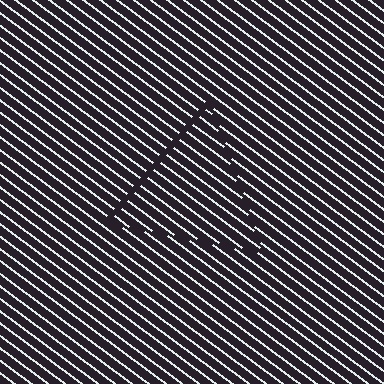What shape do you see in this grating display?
An illusory triangle. The interior of the shape contains the same grating, shifted by half a period — the contour is defined by the phase discontinuity where line-ends from the inner and outer gratings abut.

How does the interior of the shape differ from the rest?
The interior of the shape contains the same grating, shifted by half a period — the contour is defined by the phase discontinuity where line-ends from the inner and outer gratings abut.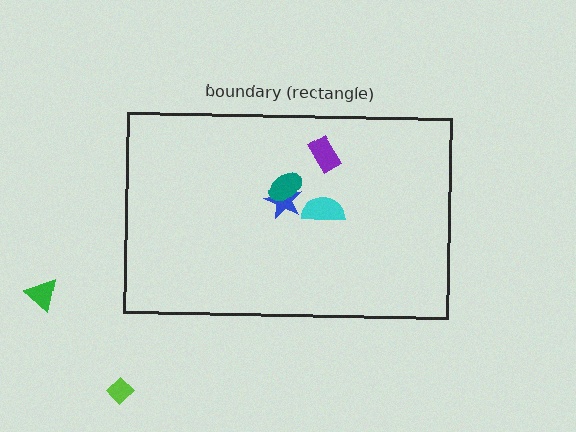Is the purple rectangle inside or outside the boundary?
Inside.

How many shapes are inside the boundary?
4 inside, 2 outside.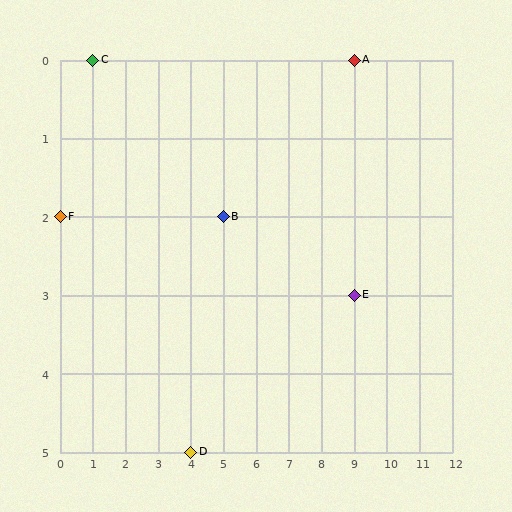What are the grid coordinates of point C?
Point C is at grid coordinates (1, 0).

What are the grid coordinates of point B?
Point B is at grid coordinates (5, 2).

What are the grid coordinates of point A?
Point A is at grid coordinates (9, 0).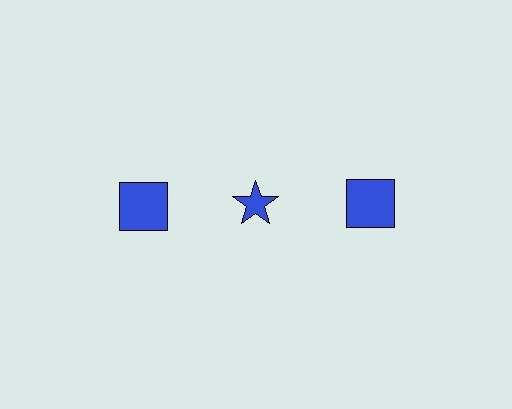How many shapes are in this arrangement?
There are 3 shapes arranged in a grid pattern.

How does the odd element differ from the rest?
It has a different shape: star instead of square.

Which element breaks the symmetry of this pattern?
The blue star in the top row, second from left column breaks the symmetry. All other shapes are blue squares.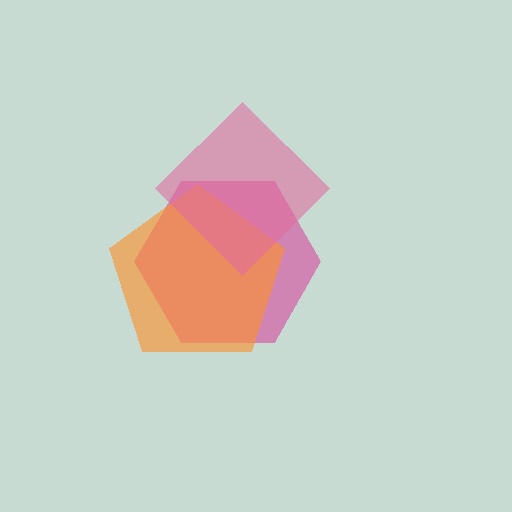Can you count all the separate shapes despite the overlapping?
Yes, there are 3 separate shapes.